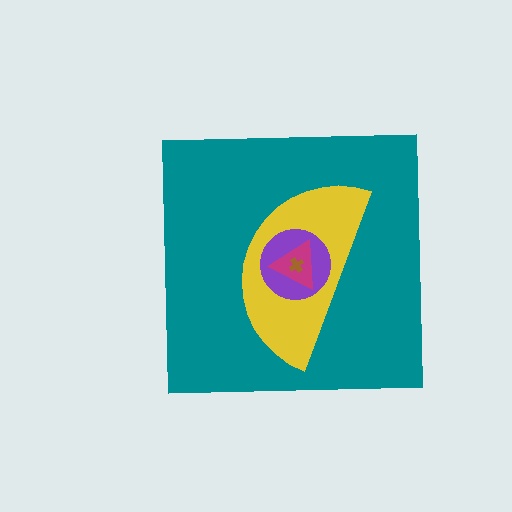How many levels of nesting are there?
5.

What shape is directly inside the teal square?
The yellow semicircle.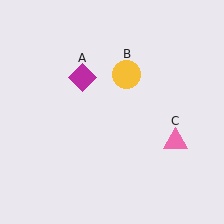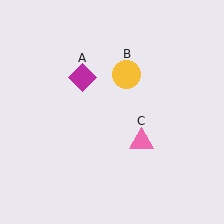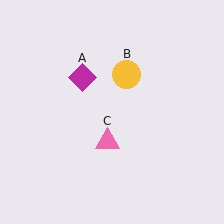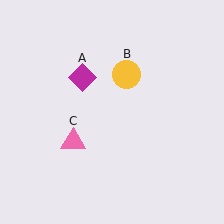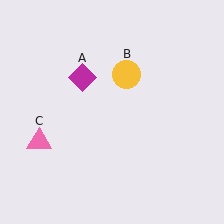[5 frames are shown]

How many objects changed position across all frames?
1 object changed position: pink triangle (object C).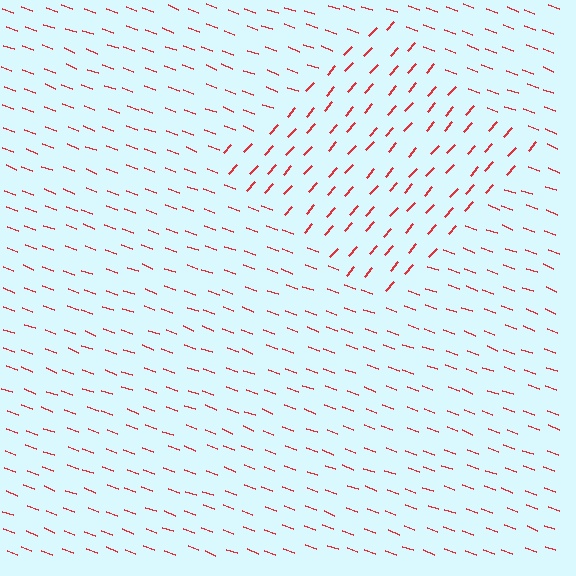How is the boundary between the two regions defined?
The boundary is defined purely by a change in line orientation (approximately 69 degrees difference). All lines are the same color and thickness.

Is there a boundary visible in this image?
Yes, there is a texture boundary formed by a change in line orientation.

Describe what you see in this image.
The image is filled with small red line segments. A diamond region in the image has lines oriented differently from the surrounding lines, creating a visible texture boundary.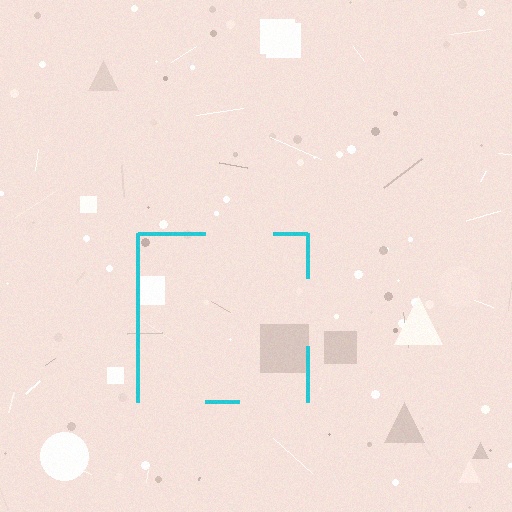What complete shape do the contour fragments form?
The contour fragments form a square.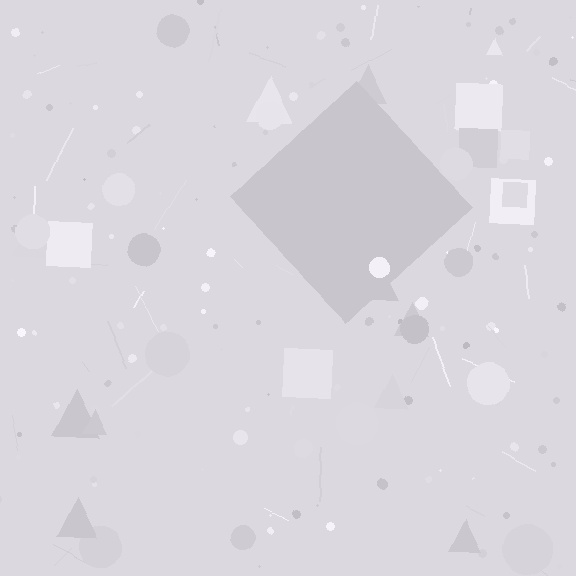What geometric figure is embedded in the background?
A diamond is embedded in the background.